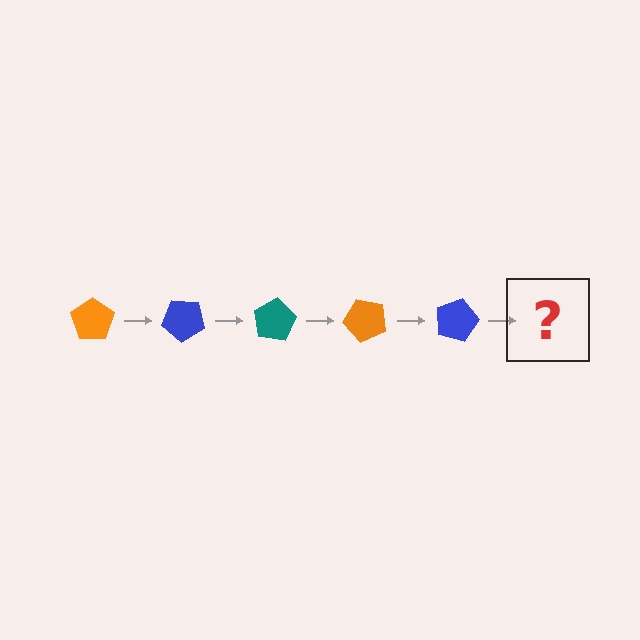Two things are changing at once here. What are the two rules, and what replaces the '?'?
The two rules are that it rotates 40 degrees each step and the color cycles through orange, blue, and teal. The '?' should be a teal pentagon, rotated 200 degrees from the start.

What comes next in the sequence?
The next element should be a teal pentagon, rotated 200 degrees from the start.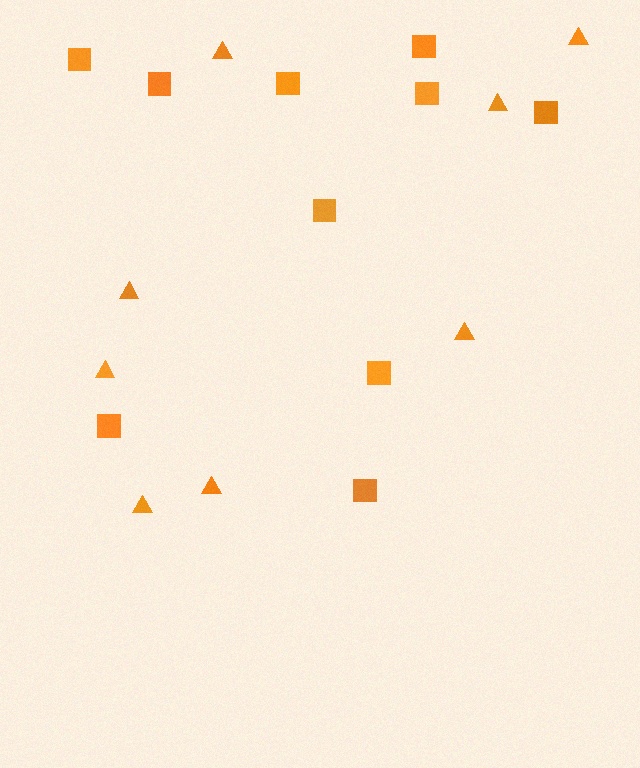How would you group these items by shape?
There are 2 groups: one group of squares (10) and one group of triangles (8).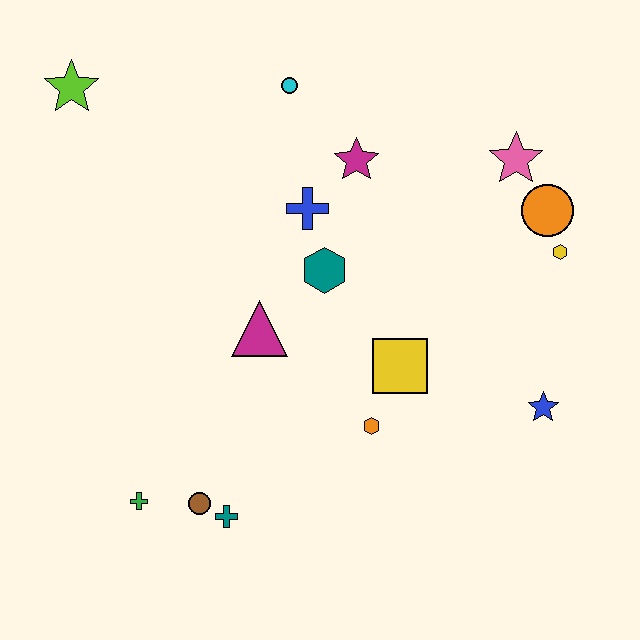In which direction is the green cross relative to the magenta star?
The green cross is below the magenta star.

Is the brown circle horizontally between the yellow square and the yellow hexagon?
No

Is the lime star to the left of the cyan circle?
Yes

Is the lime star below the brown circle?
No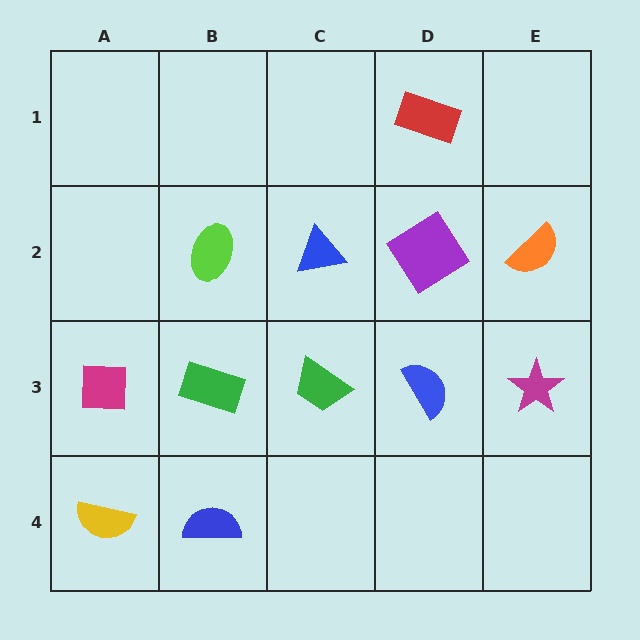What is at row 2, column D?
A purple diamond.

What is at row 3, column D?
A blue semicircle.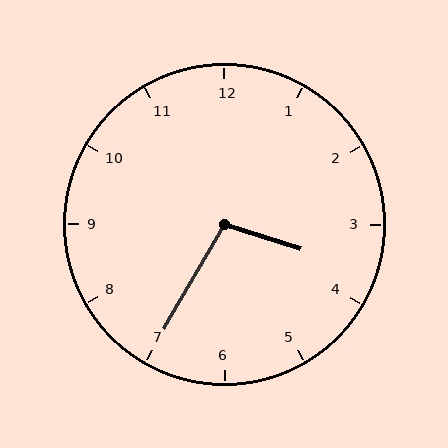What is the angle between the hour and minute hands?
Approximately 102 degrees.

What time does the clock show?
3:35.